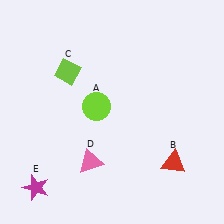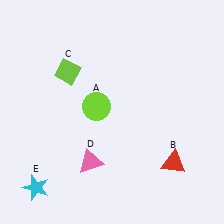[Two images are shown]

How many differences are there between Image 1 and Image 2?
There is 1 difference between the two images.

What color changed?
The star (E) changed from magenta in Image 1 to cyan in Image 2.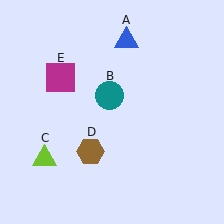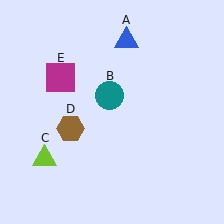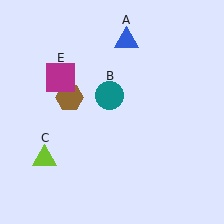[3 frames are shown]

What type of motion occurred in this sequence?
The brown hexagon (object D) rotated clockwise around the center of the scene.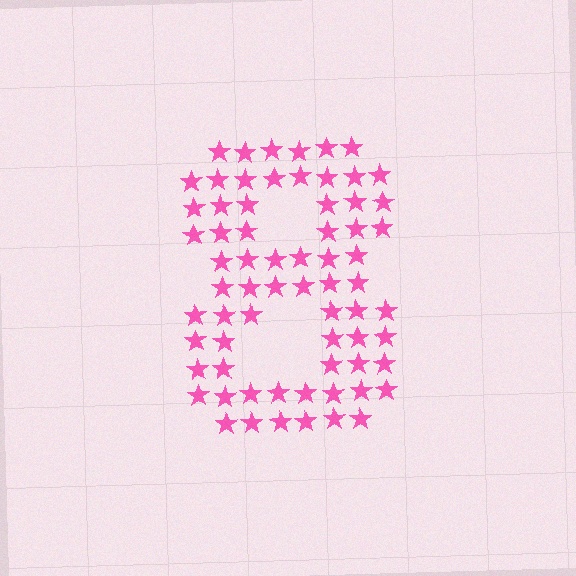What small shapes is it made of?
It is made of small stars.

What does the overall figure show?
The overall figure shows the digit 8.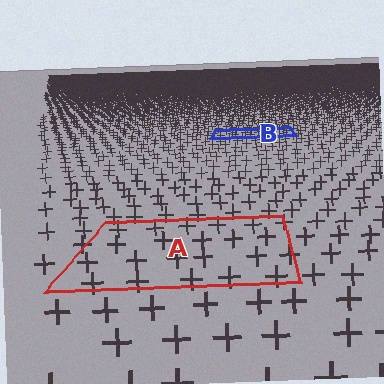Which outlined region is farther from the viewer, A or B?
Region B is farther from the viewer — the texture elements inside it appear smaller and more densely packed.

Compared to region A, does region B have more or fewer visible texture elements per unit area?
Region B has more texture elements per unit area — they are packed more densely because it is farther away.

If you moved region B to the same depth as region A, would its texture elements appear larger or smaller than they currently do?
They would appear larger. At a closer depth, the same texture elements are projected at a bigger on-screen size.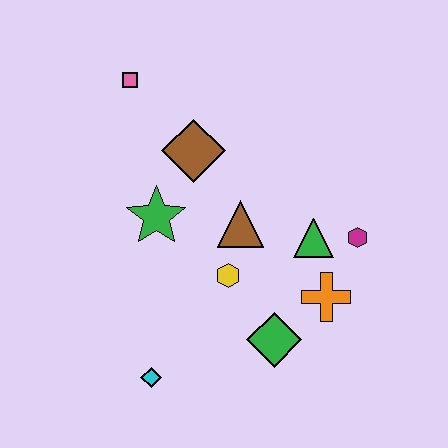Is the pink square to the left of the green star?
Yes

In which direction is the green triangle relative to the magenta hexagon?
The green triangle is to the left of the magenta hexagon.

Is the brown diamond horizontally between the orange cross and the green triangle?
No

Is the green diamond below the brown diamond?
Yes